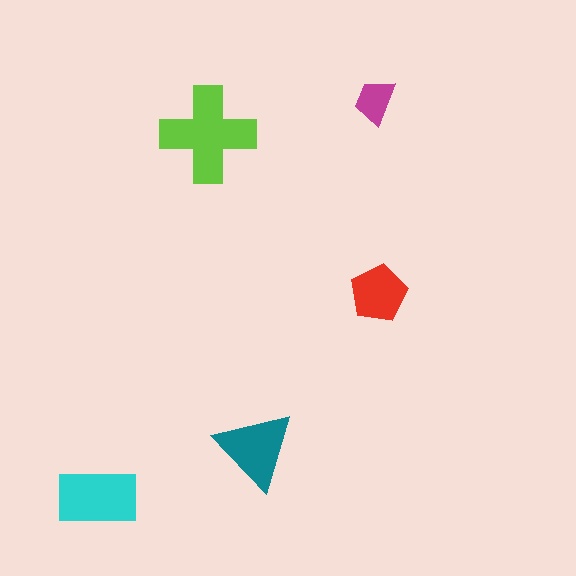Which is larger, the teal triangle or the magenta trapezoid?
The teal triangle.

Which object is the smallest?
The magenta trapezoid.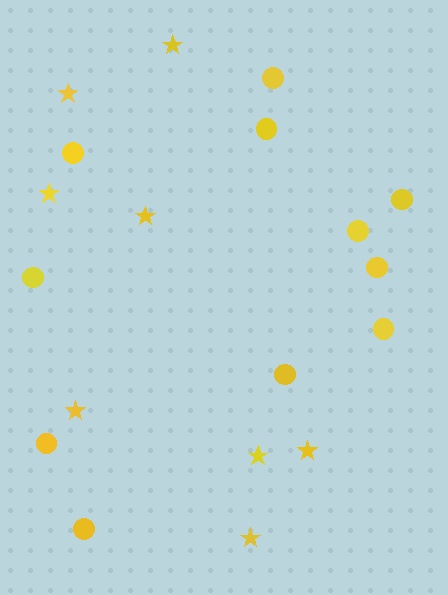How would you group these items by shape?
There are 2 groups: one group of circles (11) and one group of stars (8).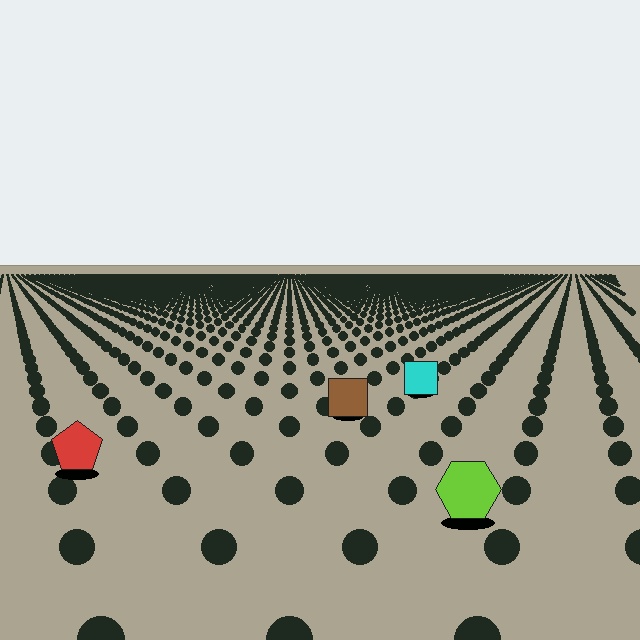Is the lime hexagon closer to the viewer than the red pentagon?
Yes. The lime hexagon is closer — you can tell from the texture gradient: the ground texture is coarser near it.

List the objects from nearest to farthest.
From nearest to farthest: the lime hexagon, the red pentagon, the brown square, the cyan square.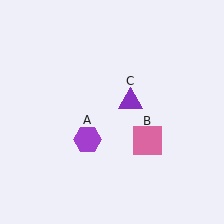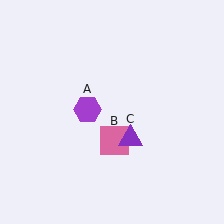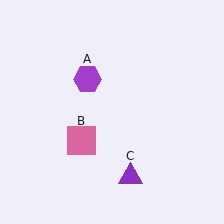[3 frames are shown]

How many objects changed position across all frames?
3 objects changed position: purple hexagon (object A), pink square (object B), purple triangle (object C).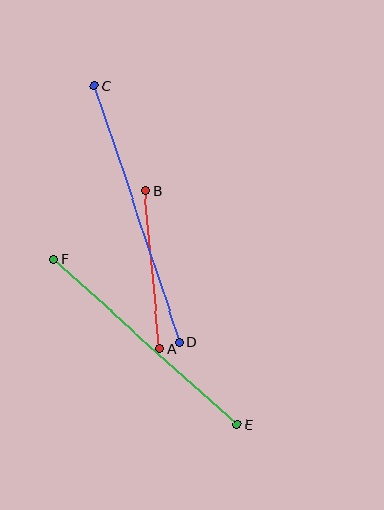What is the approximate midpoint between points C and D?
The midpoint is at approximately (137, 214) pixels.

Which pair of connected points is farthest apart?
Points C and D are farthest apart.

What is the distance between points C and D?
The distance is approximately 270 pixels.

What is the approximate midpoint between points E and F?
The midpoint is at approximately (146, 342) pixels.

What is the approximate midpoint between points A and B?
The midpoint is at approximately (153, 269) pixels.